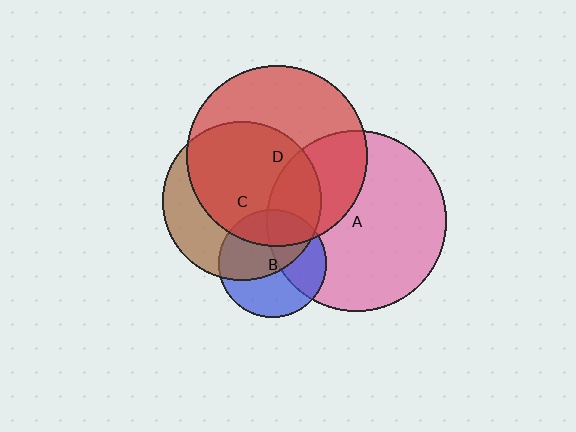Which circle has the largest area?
Circle D (red).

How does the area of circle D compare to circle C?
Approximately 1.3 times.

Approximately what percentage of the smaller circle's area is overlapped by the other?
Approximately 65%.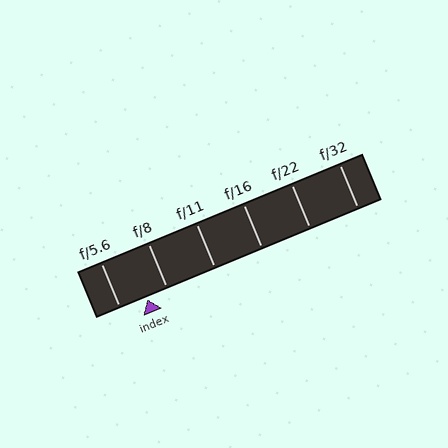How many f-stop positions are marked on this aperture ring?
There are 6 f-stop positions marked.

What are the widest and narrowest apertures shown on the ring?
The widest aperture shown is f/5.6 and the narrowest is f/32.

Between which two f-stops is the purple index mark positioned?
The index mark is between f/5.6 and f/8.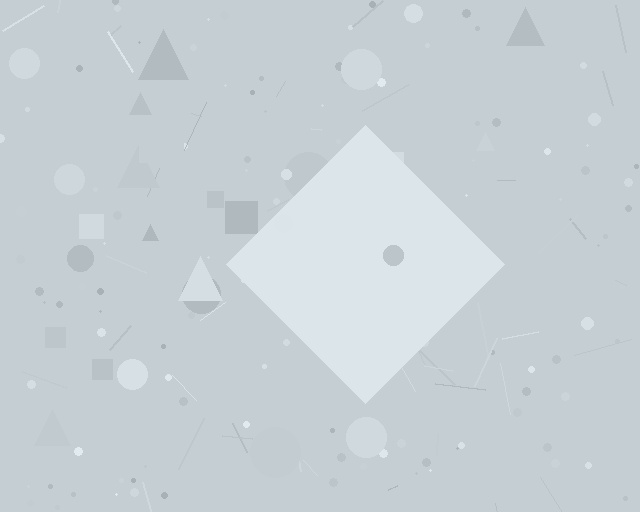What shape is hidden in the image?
A diamond is hidden in the image.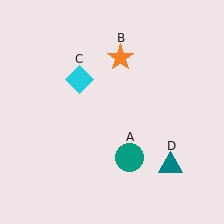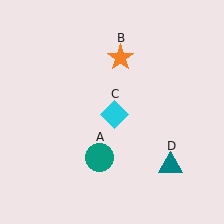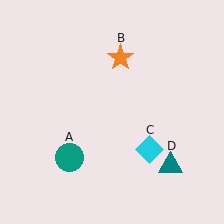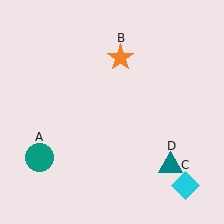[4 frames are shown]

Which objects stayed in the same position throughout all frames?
Orange star (object B) and teal triangle (object D) remained stationary.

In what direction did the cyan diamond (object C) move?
The cyan diamond (object C) moved down and to the right.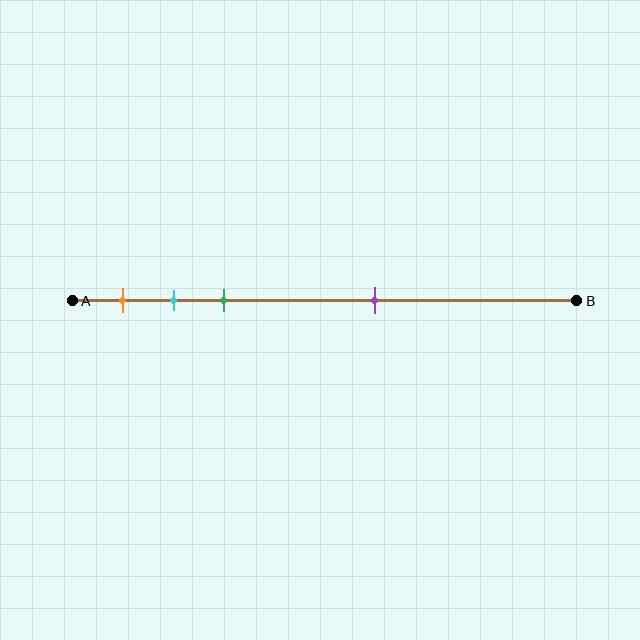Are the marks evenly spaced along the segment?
No, the marks are not evenly spaced.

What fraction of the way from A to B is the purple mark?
The purple mark is approximately 60% (0.6) of the way from A to B.